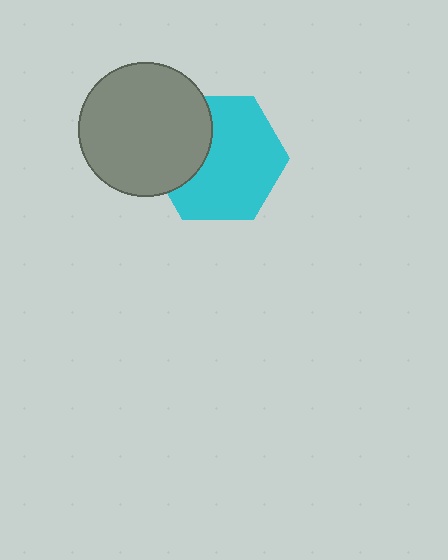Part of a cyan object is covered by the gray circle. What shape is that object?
It is a hexagon.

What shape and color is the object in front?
The object in front is a gray circle.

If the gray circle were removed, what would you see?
You would see the complete cyan hexagon.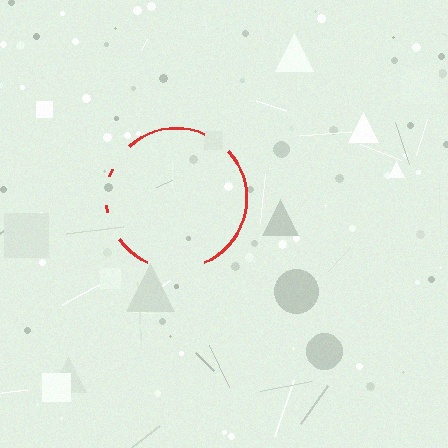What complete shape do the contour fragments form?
The contour fragments form a circle.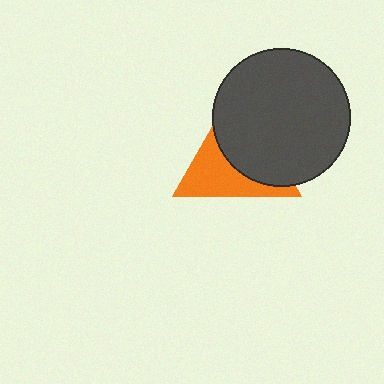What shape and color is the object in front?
The object in front is a dark gray circle.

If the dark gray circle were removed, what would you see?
You would see the complete orange triangle.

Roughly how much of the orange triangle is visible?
About half of it is visible (roughly 46%).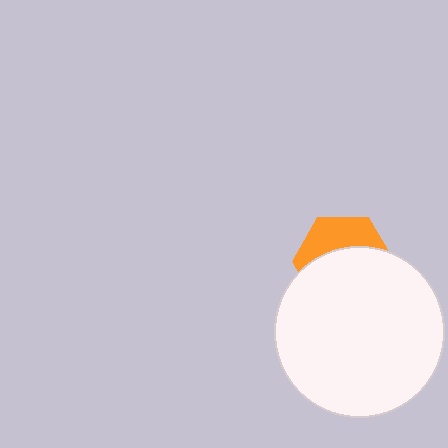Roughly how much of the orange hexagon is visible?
A small part of it is visible (roughly 37%).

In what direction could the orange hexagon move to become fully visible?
The orange hexagon could move up. That would shift it out from behind the white circle entirely.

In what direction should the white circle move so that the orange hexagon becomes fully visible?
The white circle should move down. That is the shortest direction to clear the overlap and leave the orange hexagon fully visible.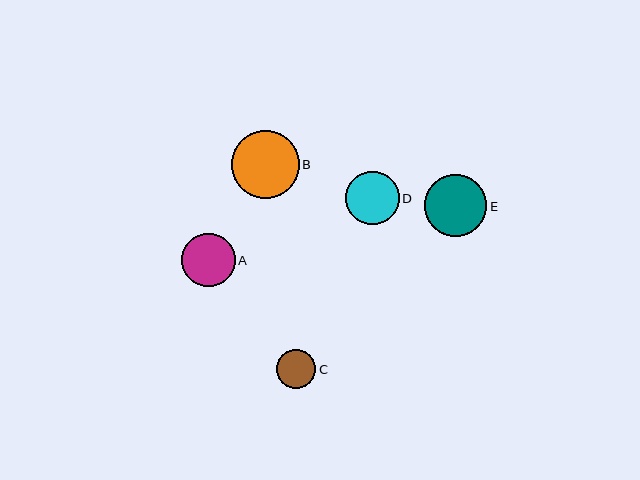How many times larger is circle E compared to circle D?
Circle E is approximately 1.2 times the size of circle D.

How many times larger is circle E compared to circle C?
Circle E is approximately 1.6 times the size of circle C.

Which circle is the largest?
Circle B is the largest with a size of approximately 68 pixels.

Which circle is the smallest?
Circle C is the smallest with a size of approximately 39 pixels.